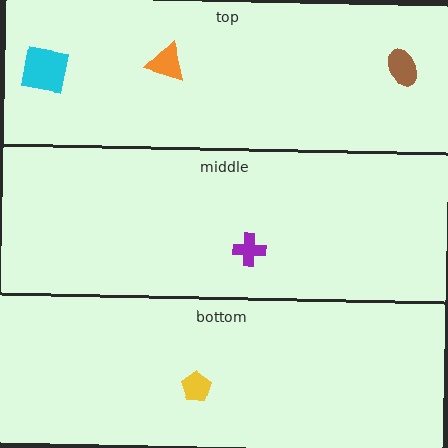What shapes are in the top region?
The cyan square, the brown ellipse, the orange triangle.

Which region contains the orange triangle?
The top region.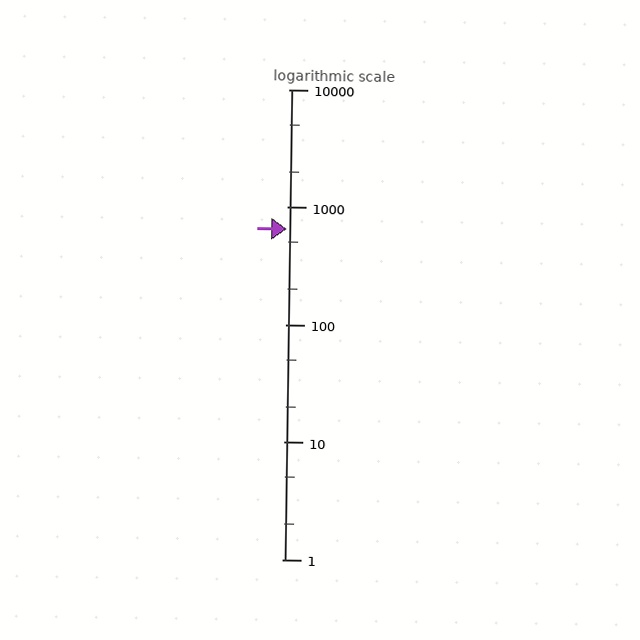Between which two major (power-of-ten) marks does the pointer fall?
The pointer is between 100 and 1000.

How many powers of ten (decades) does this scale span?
The scale spans 4 decades, from 1 to 10000.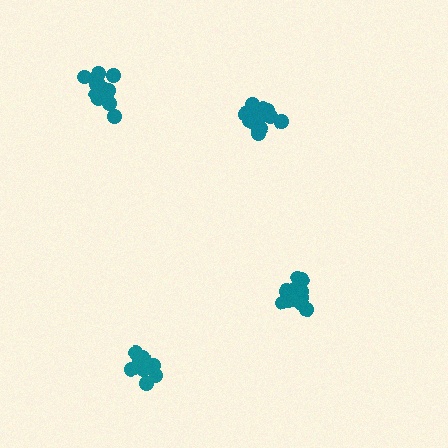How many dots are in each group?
Group 1: 15 dots, Group 2: 12 dots, Group 3: 15 dots, Group 4: 12 dots (54 total).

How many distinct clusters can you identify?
There are 4 distinct clusters.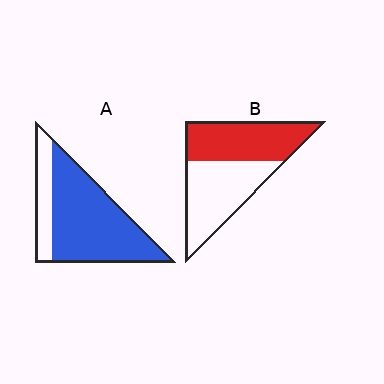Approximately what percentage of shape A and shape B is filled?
A is approximately 75% and B is approximately 50%.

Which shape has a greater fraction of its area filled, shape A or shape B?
Shape A.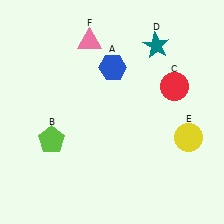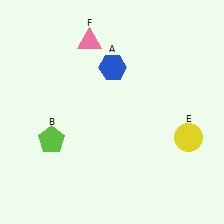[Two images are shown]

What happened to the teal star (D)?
The teal star (D) was removed in Image 2. It was in the top-right area of Image 1.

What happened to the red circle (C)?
The red circle (C) was removed in Image 2. It was in the top-right area of Image 1.